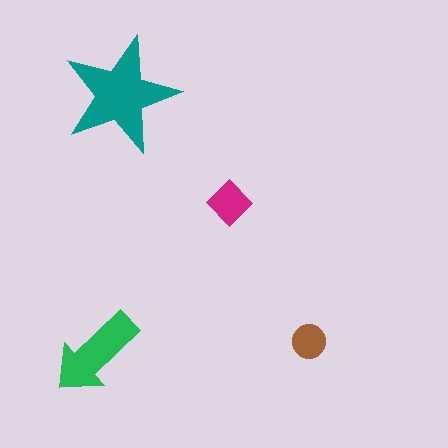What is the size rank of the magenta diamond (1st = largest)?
3rd.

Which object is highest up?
The teal star is topmost.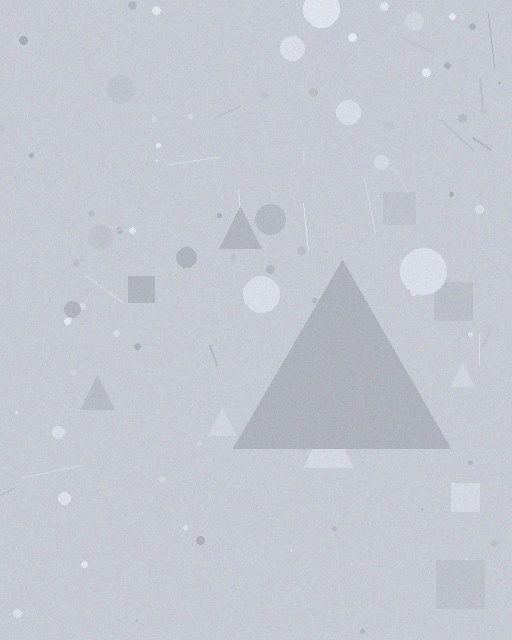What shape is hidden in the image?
A triangle is hidden in the image.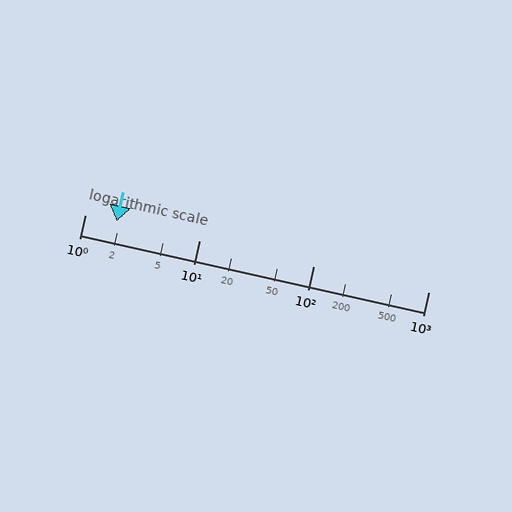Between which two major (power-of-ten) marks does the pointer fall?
The pointer is between 1 and 10.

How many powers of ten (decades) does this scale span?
The scale spans 3 decades, from 1 to 1000.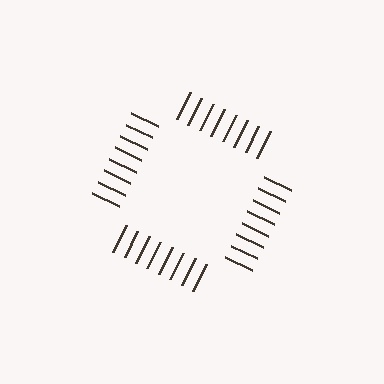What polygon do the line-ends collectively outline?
An illusory square — the line segments terminate on its edges but no continuous stroke is drawn.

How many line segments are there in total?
32 — 8 along each of the 4 edges.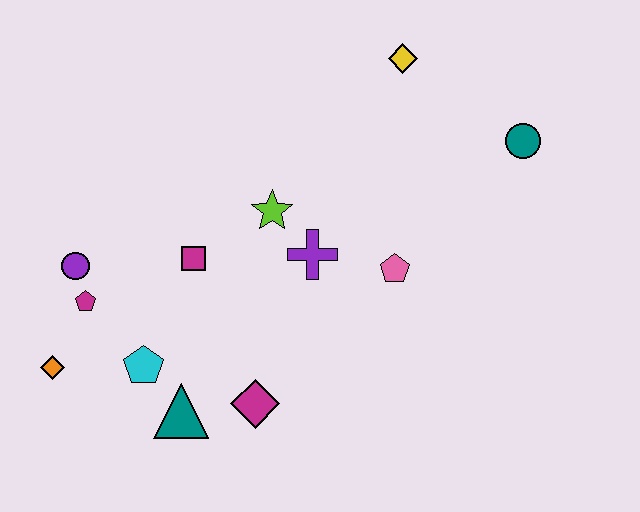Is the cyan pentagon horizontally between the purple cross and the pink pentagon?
No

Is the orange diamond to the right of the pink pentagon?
No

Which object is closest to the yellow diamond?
The teal circle is closest to the yellow diamond.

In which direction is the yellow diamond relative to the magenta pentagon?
The yellow diamond is to the right of the magenta pentagon.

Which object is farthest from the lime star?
The orange diamond is farthest from the lime star.